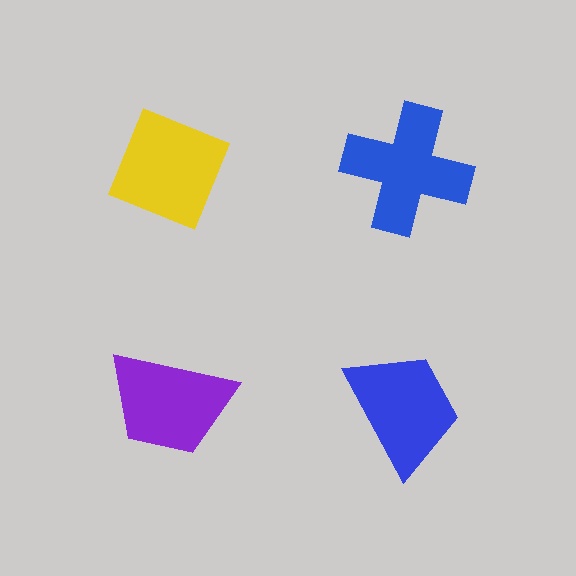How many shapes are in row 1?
2 shapes.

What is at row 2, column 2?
A blue trapezoid.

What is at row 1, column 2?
A blue cross.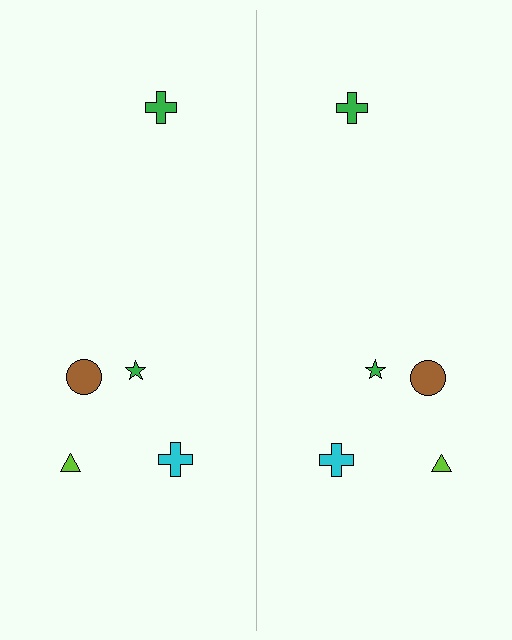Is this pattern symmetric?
Yes, this pattern has bilateral (reflection) symmetry.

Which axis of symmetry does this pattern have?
The pattern has a vertical axis of symmetry running through the center of the image.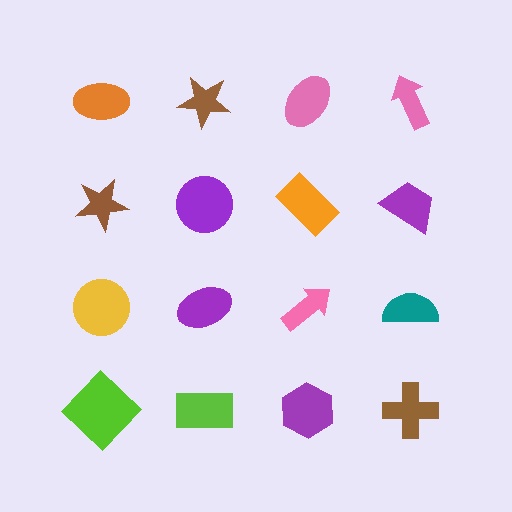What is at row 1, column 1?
An orange ellipse.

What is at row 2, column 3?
An orange rectangle.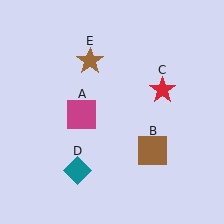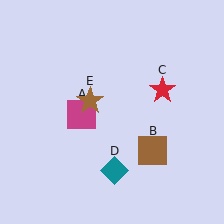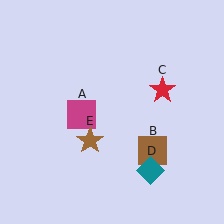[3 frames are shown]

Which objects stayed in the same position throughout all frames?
Magenta square (object A) and brown square (object B) and red star (object C) remained stationary.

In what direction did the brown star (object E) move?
The brown star (object E) moved down.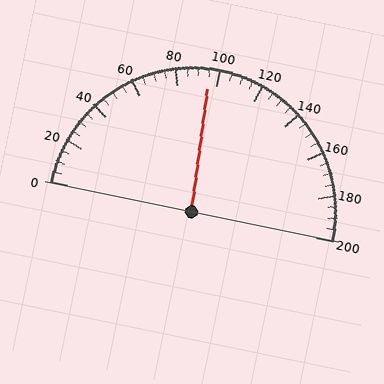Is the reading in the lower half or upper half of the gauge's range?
The reading is in the lower half of the range (0 to 200).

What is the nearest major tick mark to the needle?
The nearest major tick mark is 100.